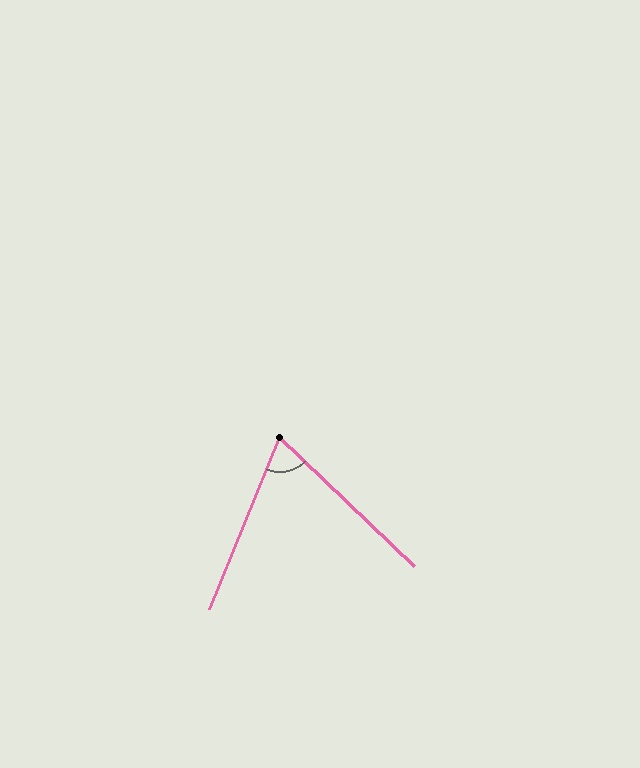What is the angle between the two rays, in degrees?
Approximately 69 degrees.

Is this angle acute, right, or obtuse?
It is acute.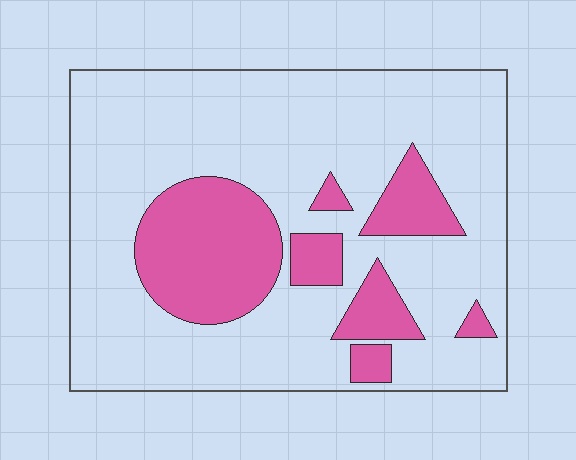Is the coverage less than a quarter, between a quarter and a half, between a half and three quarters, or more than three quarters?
Less than a quarter.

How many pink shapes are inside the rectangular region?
7.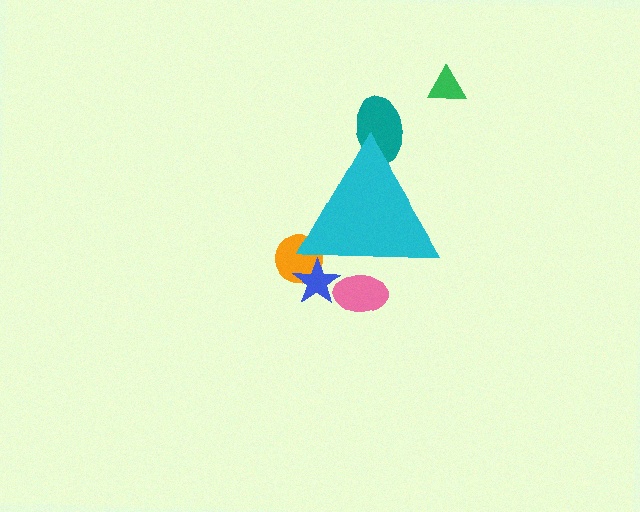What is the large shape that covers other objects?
A cyan triangle.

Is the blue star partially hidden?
Yes, the blue star is partially hidden behind the cyan triangle.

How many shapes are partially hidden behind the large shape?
4 shapes are partially hidden.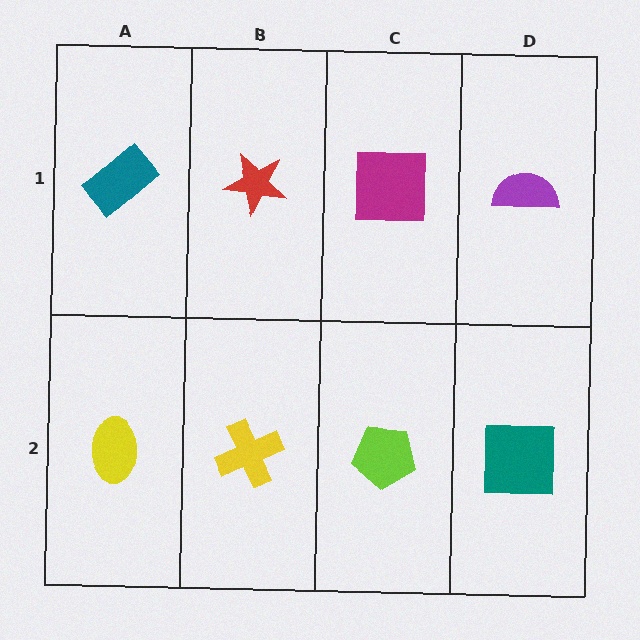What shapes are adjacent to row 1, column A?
A yellow ellipse (row 2, column A), a red star (row 1, column B).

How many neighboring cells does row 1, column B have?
3.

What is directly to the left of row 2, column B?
A yellow ellipse.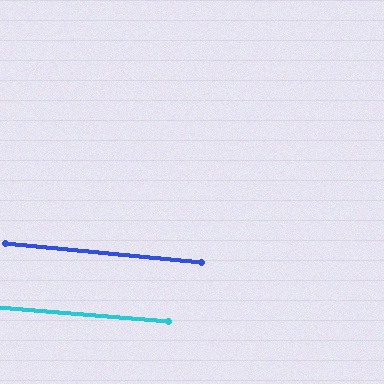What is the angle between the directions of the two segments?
Approximately 1 degree.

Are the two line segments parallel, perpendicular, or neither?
Parallel — their directions differ by only 1.2°.